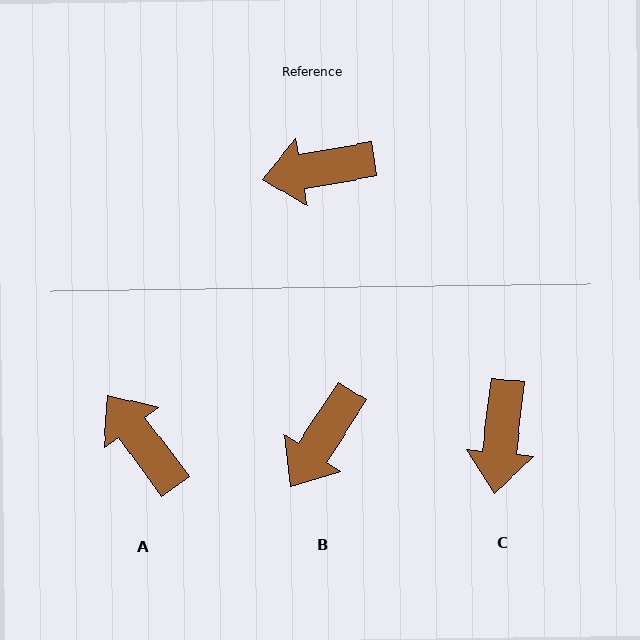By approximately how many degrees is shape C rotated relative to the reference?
Approximately 73 degrees counter-clockwise.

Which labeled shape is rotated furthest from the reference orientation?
C, about 73 degrees away.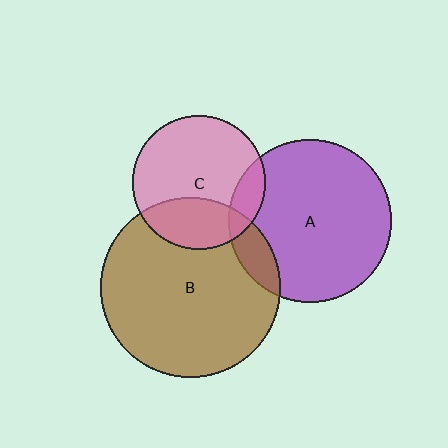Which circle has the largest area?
Circle B (brown).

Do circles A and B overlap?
Yes.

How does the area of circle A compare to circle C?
Approximately 1.5 times.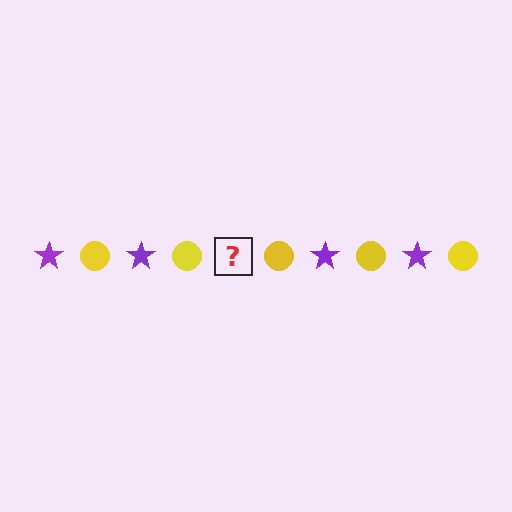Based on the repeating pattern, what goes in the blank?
The blank should be a purple star.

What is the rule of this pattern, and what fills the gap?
The rule is that the pattern alternates between purple star and yellow circle. The gap should be filled with a purple star.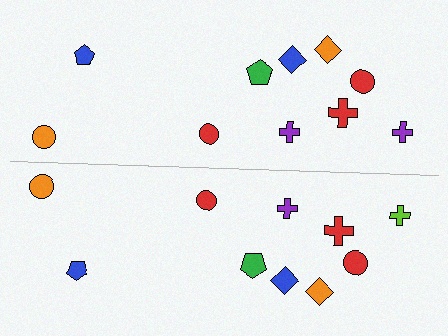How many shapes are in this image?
There are 20 shapes in this image.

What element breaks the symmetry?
The lime cross on the bottom side breaks the symmetry — its mirror counterpart is purple.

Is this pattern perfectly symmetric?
No, the pattern is not perfectly symmetric. The lime cross on the bottom side breaks the symmetry — its mirror counterpart is purple.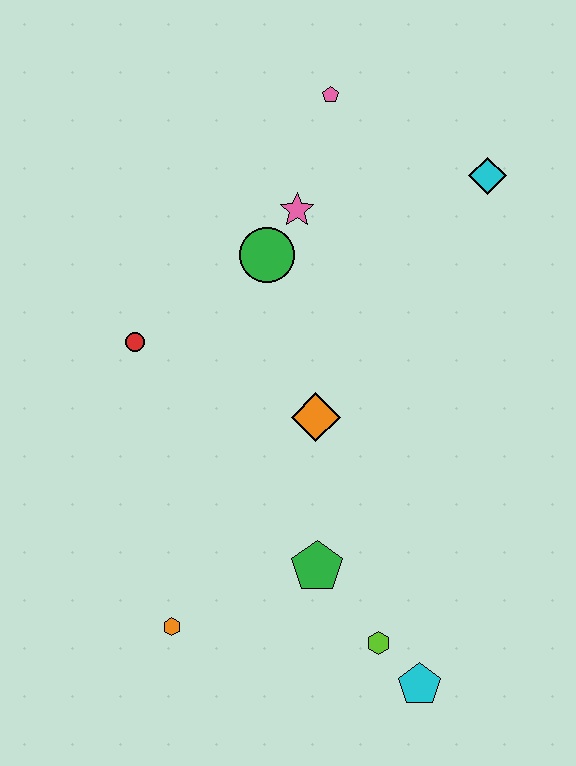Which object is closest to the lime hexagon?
The cyan pentagon is closest to the lime hexagon.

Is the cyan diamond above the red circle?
Yes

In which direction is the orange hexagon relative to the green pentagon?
The orange hexagon is to the left of the green pentagon.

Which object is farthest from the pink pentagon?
The cyan pentagon is farthest from the pink pentagon.